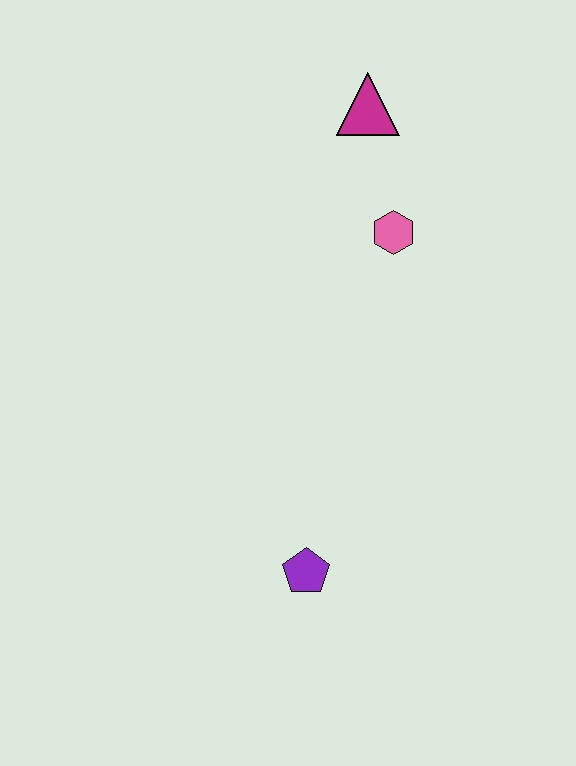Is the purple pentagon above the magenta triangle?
No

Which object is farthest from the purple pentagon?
The magenta triangle is farthest from the purple pentagon.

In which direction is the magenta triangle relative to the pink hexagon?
The magenta triangle is above the pink hexagon.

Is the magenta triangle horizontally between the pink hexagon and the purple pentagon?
Yes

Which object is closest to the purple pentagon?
The pink hexagon is closest to the purple pentagon.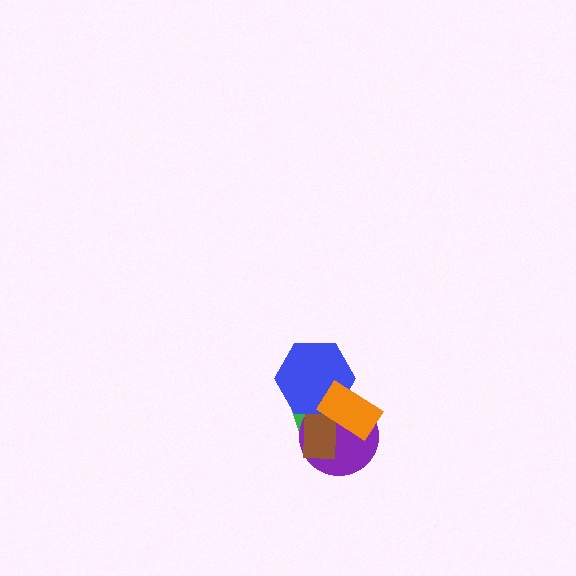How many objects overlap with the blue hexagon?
4 objects overlap with the blue hexagon.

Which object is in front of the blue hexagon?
The orange rectangle is in front of the blue hexagon.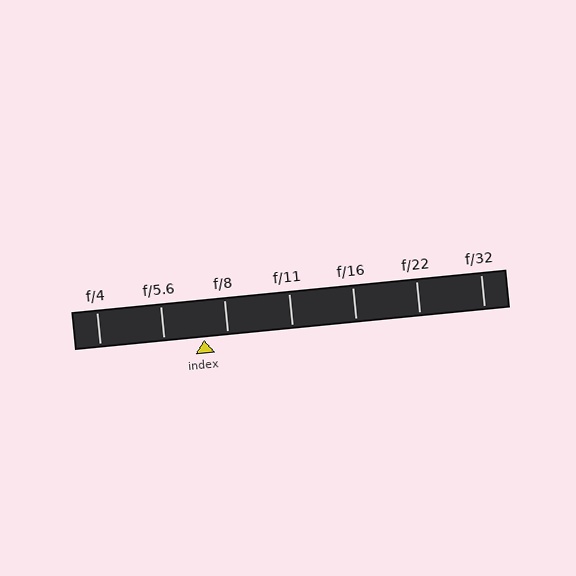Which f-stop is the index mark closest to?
The index mark is closest to f/8.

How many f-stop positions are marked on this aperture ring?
There are 7 f-stop positions marked.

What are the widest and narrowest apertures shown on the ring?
The widest aperture shown is f/4 and the narrowest is f/32.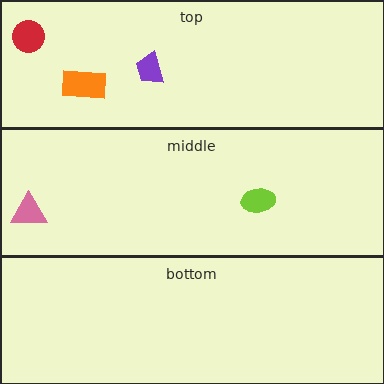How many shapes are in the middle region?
2.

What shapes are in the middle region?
The pink triangle, the lime ellipse.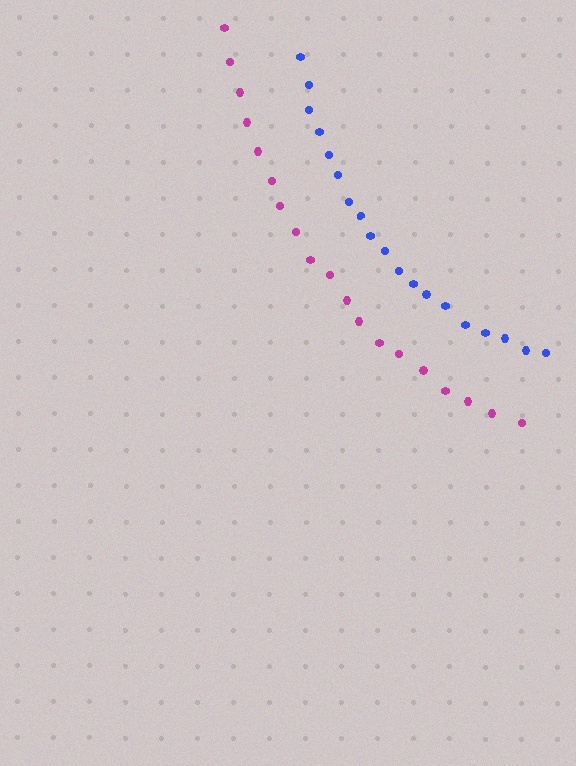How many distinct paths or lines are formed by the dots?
There are 2 distinct paths.